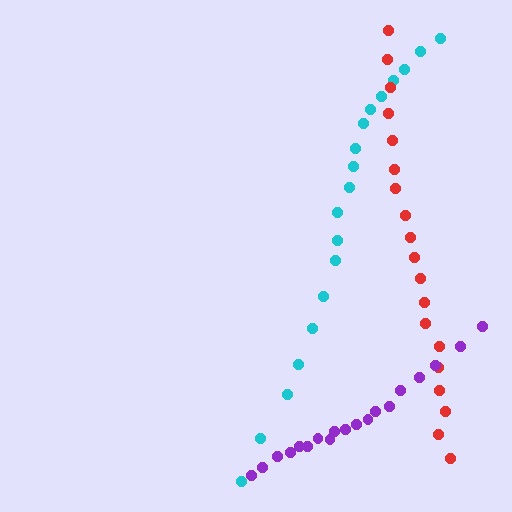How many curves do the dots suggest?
There are 3 distinct paths.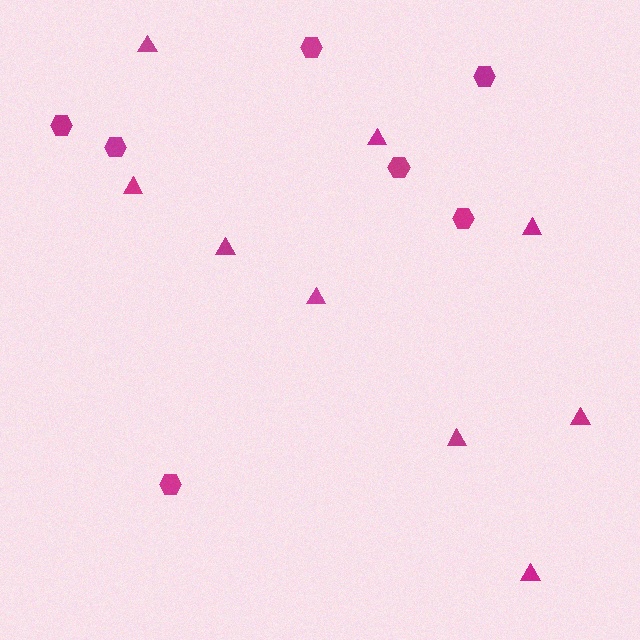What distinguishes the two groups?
There are 2 groups: one group of triangles (9) and one group of hexagons (7).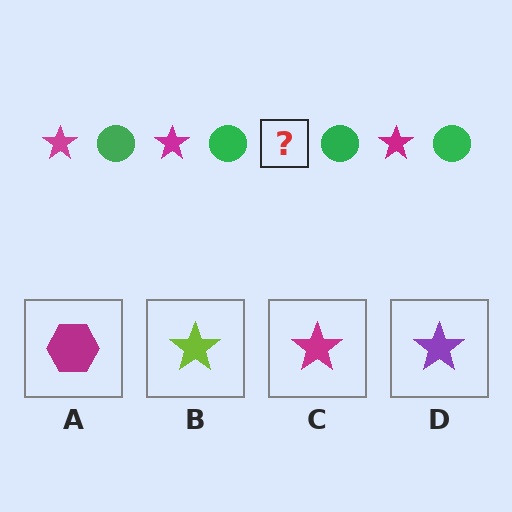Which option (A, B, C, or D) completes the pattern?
C.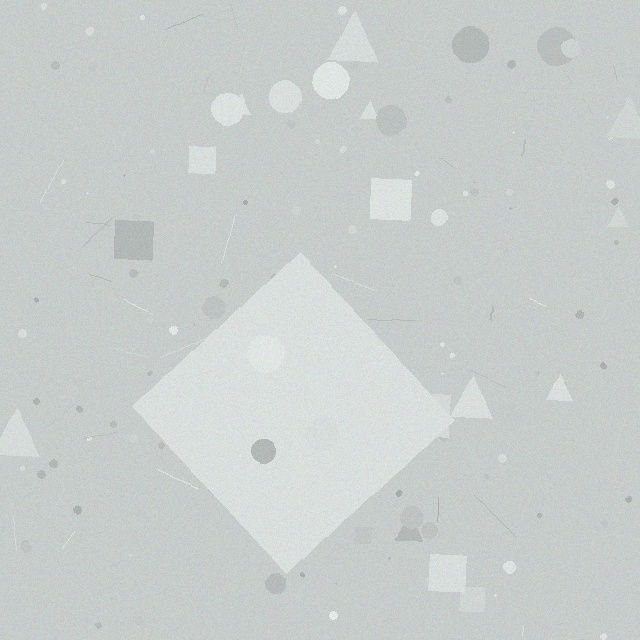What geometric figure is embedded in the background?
A diamond is embedded in the background.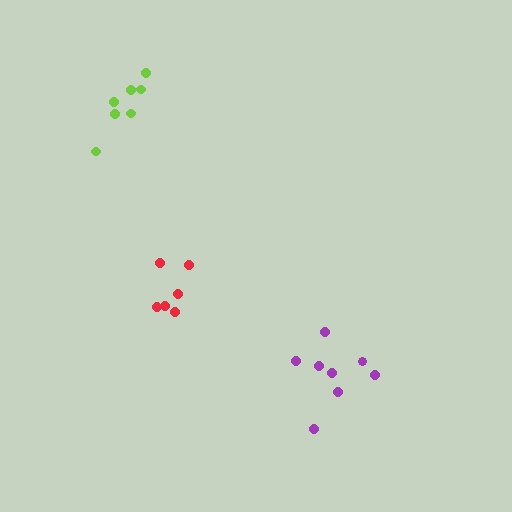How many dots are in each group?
Group 1: 8 dots, Group 2: 6 dots, Group 3: 7 dots (21 total).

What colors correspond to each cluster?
The clusters are colored: purple, red, lime.